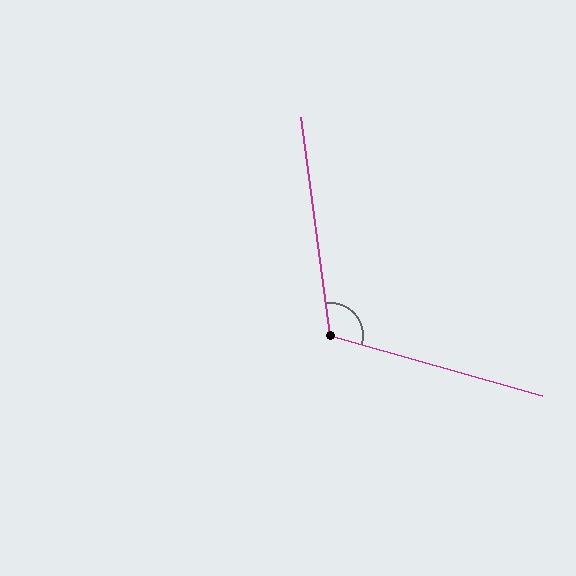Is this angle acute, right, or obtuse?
It is obtuse.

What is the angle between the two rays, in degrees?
Approximately 113 degrees.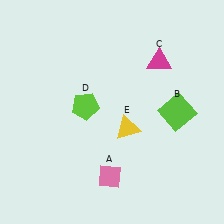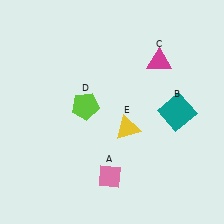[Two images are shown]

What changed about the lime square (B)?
In Image 1, B is lime. In Image 2, it changed to teal.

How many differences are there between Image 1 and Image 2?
There is 1 difference between the two images.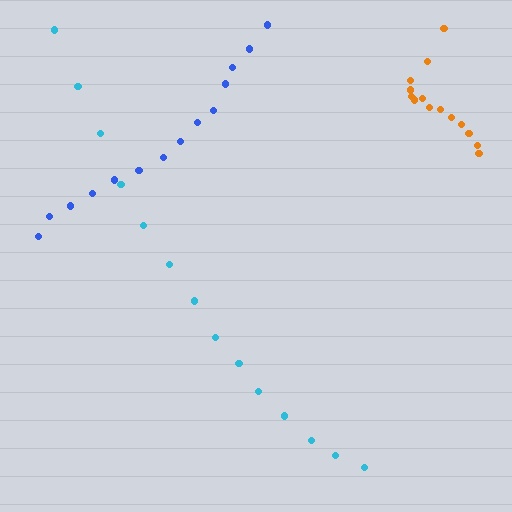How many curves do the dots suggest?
There are 3 distinct paths.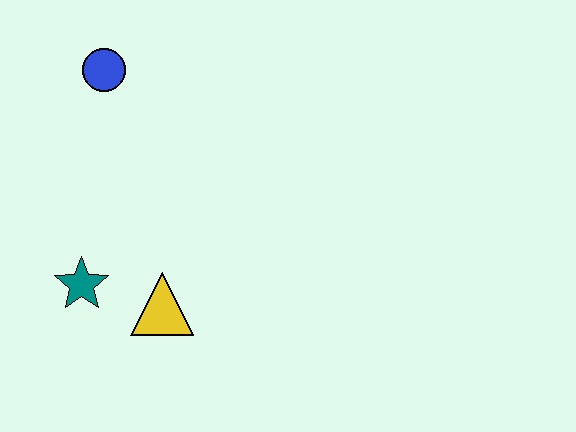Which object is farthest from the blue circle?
The yellow triangle is farthest from the blue circle.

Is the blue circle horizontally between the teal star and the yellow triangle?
Yes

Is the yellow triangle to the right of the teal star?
Yes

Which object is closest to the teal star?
The yellow triangle is closest to the teal star.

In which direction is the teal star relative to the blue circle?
The teal star is below the blue circle.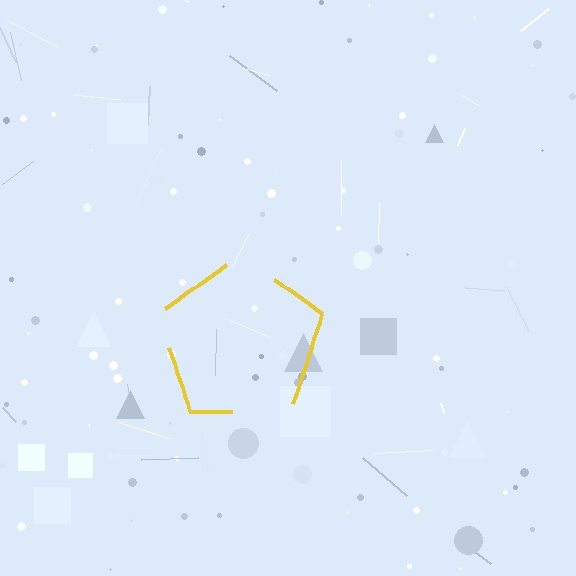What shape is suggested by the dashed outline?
The dashed outline suggests a pentagon.